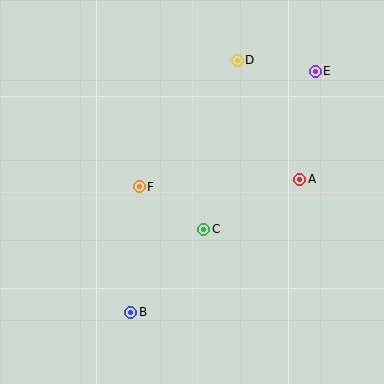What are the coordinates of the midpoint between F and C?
The midpoint between F and C is at (172, 208).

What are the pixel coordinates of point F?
Point F is at (139, 187).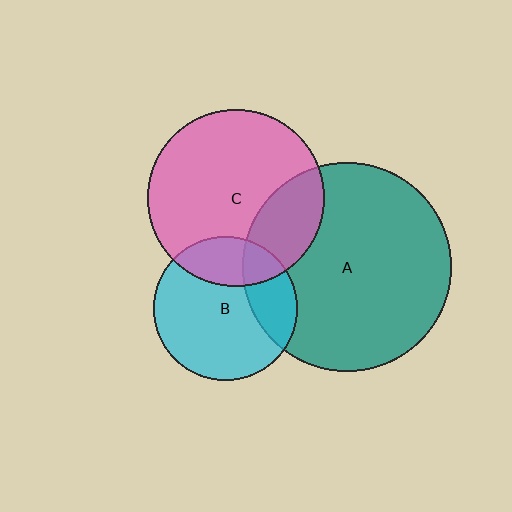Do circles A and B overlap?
Yes.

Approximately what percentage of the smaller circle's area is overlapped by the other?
Approximately 25%.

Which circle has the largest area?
Circle A (teal).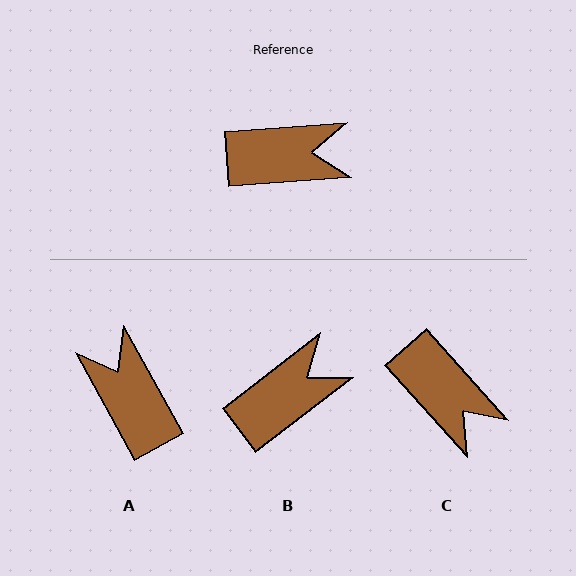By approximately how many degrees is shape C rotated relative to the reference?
Approximately 52 degrees clockwise.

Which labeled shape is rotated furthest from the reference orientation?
A, about 115 degrees away.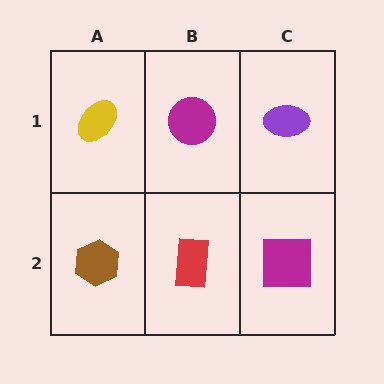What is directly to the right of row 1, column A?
A magenta circle.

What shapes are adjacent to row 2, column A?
A yellow ellipse (row 1, column A), a red rectangle (row 2, column B).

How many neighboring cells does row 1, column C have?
2.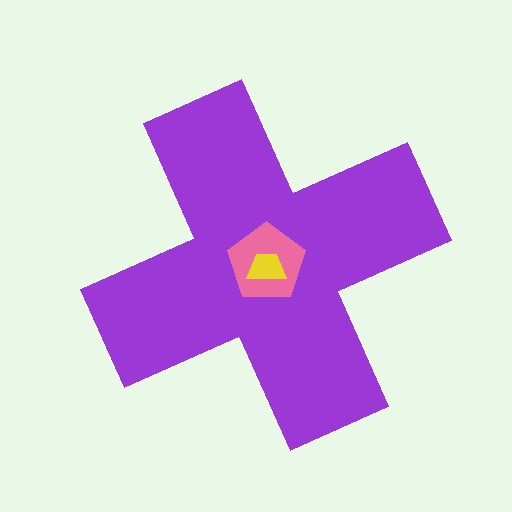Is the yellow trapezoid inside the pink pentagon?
Yes.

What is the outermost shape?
The purple cross.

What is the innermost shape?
The yellow trapezoid.